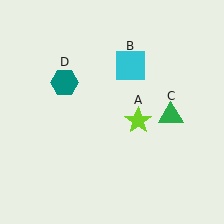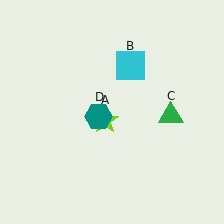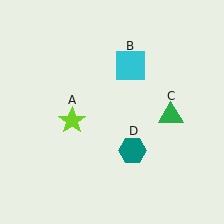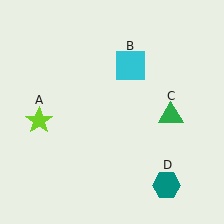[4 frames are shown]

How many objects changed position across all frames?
2 objects changed position: lime star (object A), teal hexagon (object D).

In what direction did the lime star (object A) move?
The lime star (object A) moved left.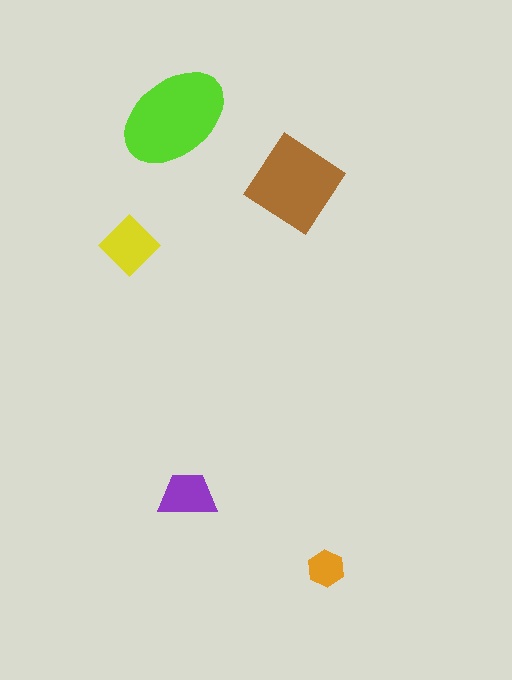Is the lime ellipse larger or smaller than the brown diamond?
Larger.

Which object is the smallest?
The orange hexagon.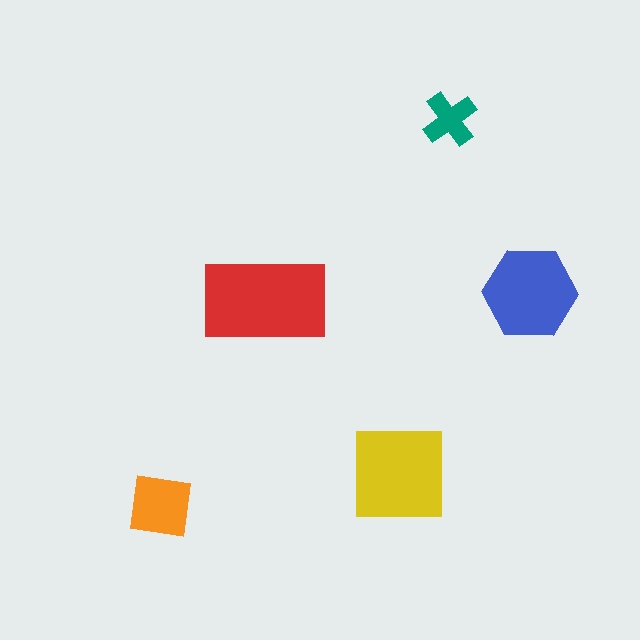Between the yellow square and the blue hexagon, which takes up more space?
The yellow square.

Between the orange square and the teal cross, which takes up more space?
The orange square.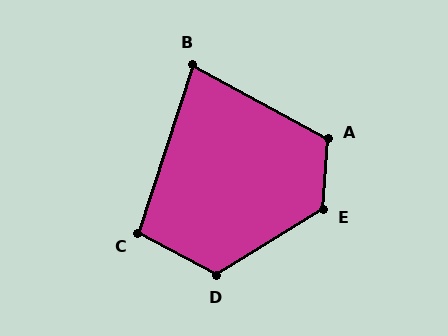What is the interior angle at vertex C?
Approximately 100 degrees (obtuse).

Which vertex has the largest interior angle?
E, at approximately 125 degrees.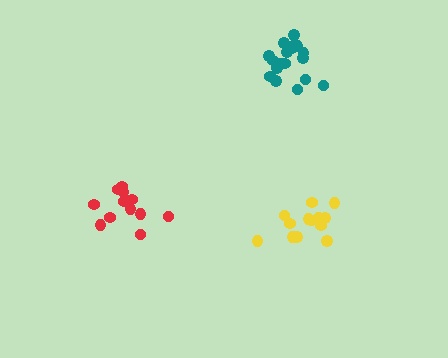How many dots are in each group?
Group 1: 18 dots, Group 2: 13 dots, Group 3: 12 dots (43 total).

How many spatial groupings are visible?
There are 3 spatial groupings.